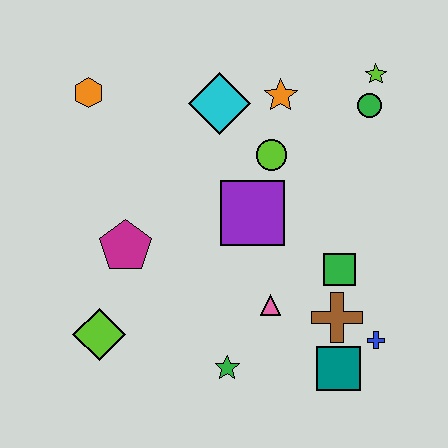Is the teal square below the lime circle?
Yes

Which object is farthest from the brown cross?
The orange hexagon is farthest from the brown cross.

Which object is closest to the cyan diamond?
The orange star is closest to the cyan diamond.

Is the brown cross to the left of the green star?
No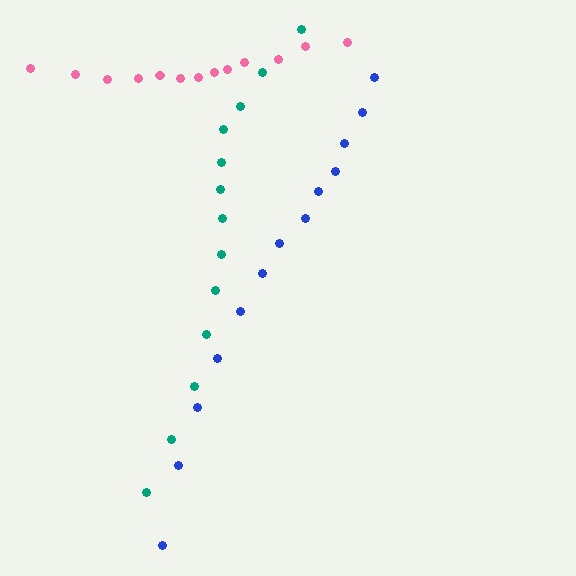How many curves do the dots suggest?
There are 3 distinct paths.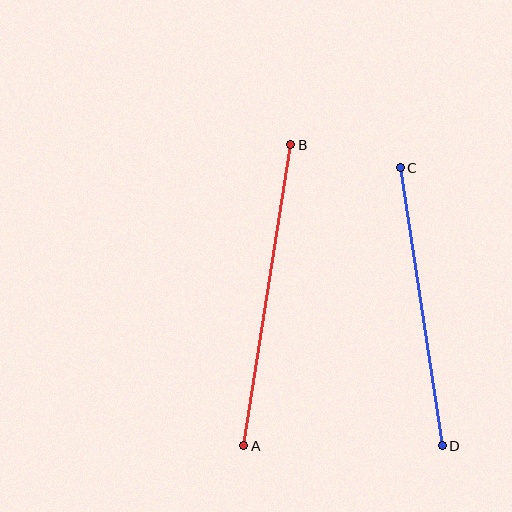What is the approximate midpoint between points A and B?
The midpoint is at approximately (267, 295) pixels.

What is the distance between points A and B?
The distance is approximately 304 pixels.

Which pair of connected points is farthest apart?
Points A and B are farthest apart.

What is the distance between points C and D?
The distance is approximately 281 pixels.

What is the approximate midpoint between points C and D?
The midpoint is at approximately (421, 307) pixels.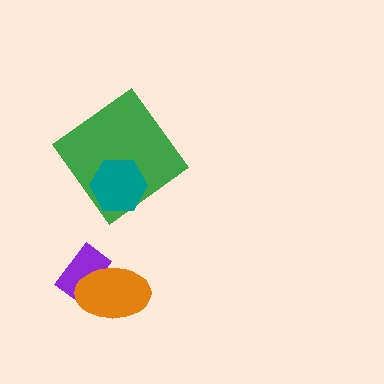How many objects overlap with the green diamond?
1 object overlaps with the green diamond.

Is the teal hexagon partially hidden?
No, no other shape covers it.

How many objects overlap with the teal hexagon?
1 object overlaps with the teal hexagon.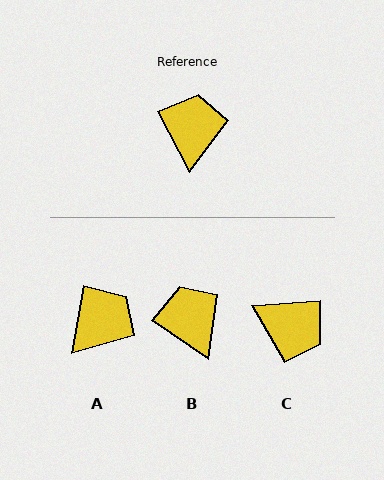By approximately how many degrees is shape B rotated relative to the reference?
Approximately 28 degrees counter-clockwise.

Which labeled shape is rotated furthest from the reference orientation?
C, about 113 degrees away.